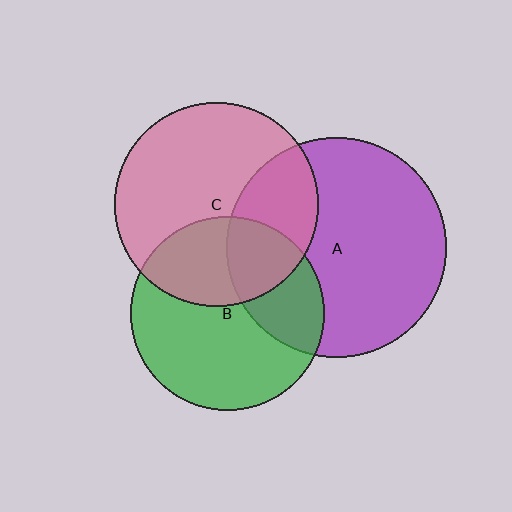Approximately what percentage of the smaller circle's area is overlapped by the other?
Approximately 35%.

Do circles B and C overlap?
Yes.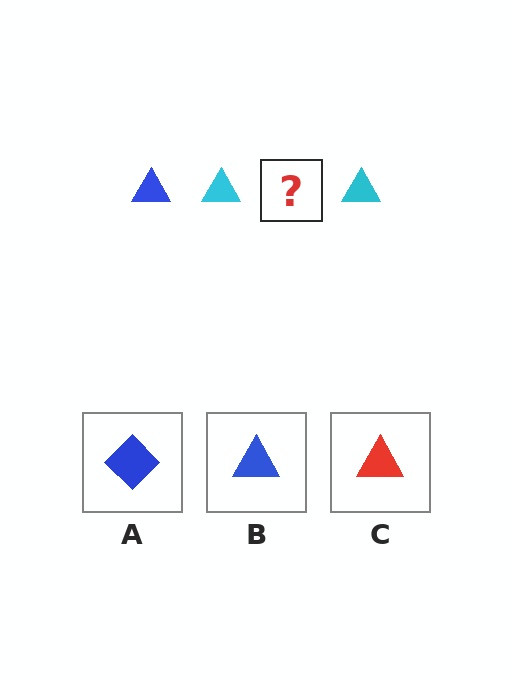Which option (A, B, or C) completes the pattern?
B.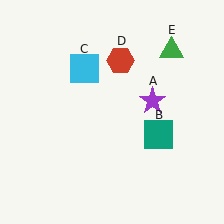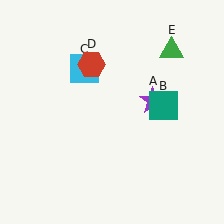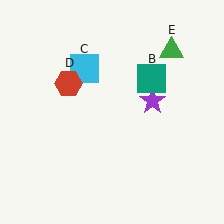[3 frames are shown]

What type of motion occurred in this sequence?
The teal square (object B), red hexagon (object D) rotated counterclockwise around the center of the scene.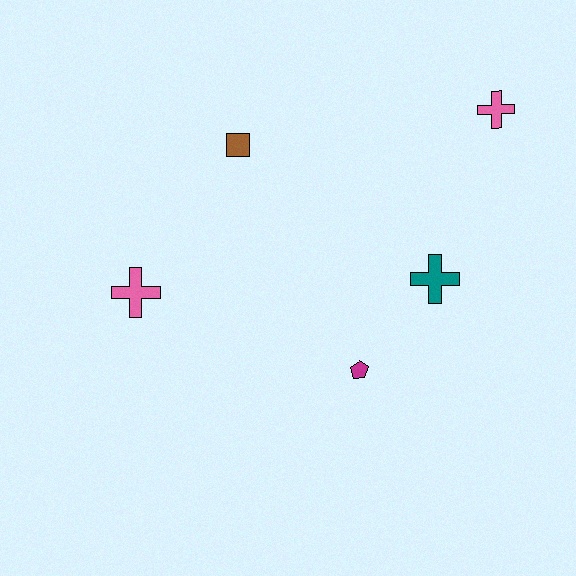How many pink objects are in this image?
There are 2 pink objects.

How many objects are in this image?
There are 5 objects.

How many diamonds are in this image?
There are no diamonds.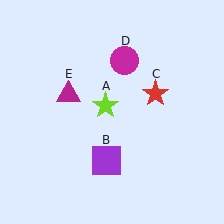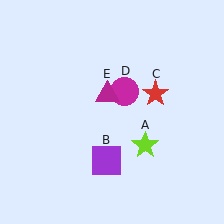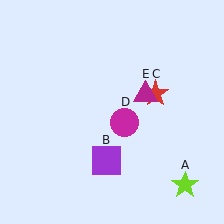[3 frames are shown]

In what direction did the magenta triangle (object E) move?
The magenta triangle (object E) moved right.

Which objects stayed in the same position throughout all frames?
Purple square (object B) and red star (object C) remained stationary.